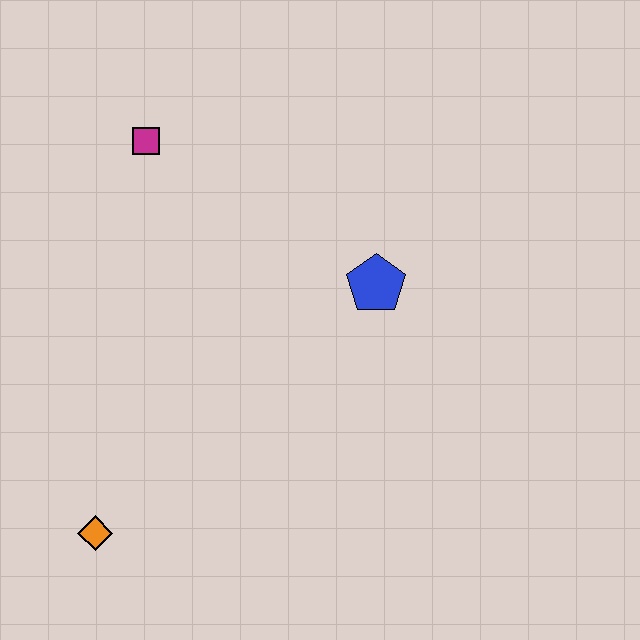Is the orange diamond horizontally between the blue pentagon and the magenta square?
No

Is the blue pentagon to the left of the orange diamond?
No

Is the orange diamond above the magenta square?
No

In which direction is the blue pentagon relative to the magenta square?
The blue pentagon is to the right of the magenta square.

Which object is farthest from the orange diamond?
The magenta square is farthest from the orange diamond.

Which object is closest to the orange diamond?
The blue pentagon is closest to the orange diamond.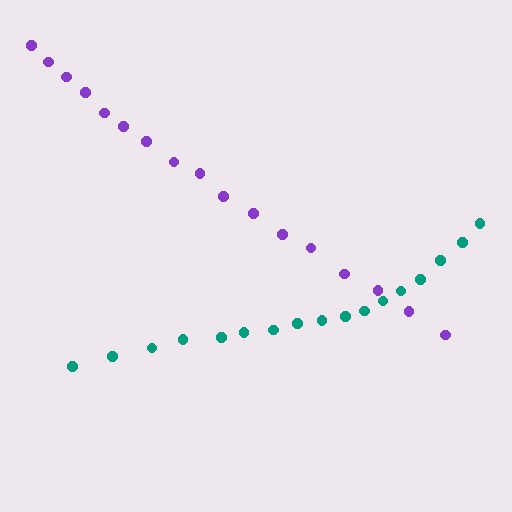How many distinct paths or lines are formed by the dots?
There are 2 distinct paths.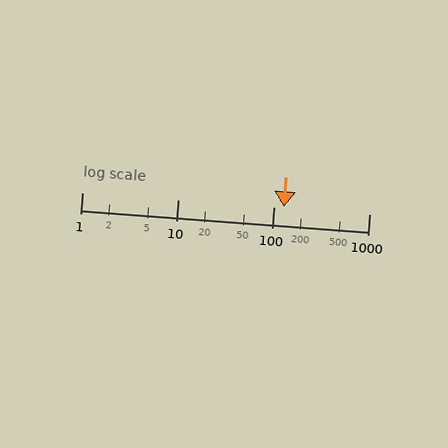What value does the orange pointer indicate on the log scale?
The pointer indicates approximately 130.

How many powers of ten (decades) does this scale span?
The scale spans 3 decades, from 1 to 1000.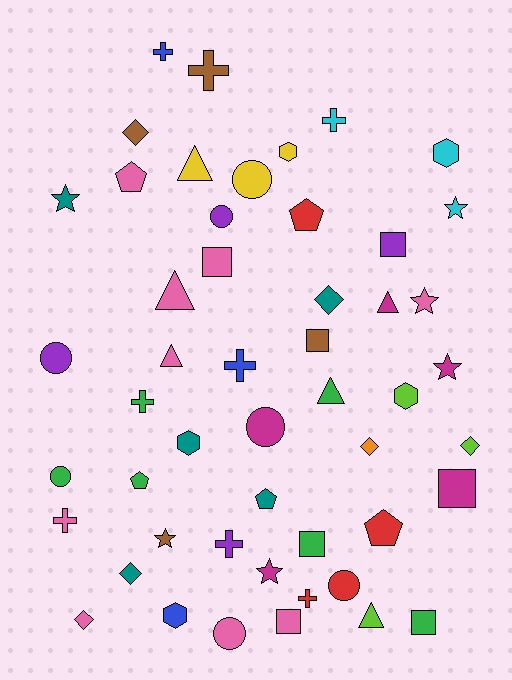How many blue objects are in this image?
There are 3 blue objects.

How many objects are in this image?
There are 50 objects.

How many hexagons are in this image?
There are 5 hexagons.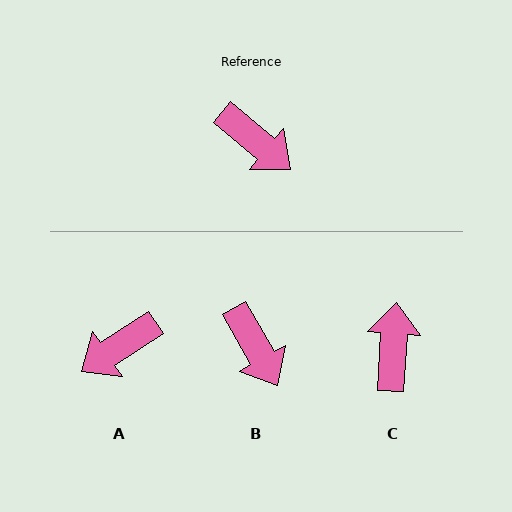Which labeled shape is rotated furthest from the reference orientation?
C, about 126 degrees away.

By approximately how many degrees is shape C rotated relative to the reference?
Approximately 126 degrees counter-clockwise.